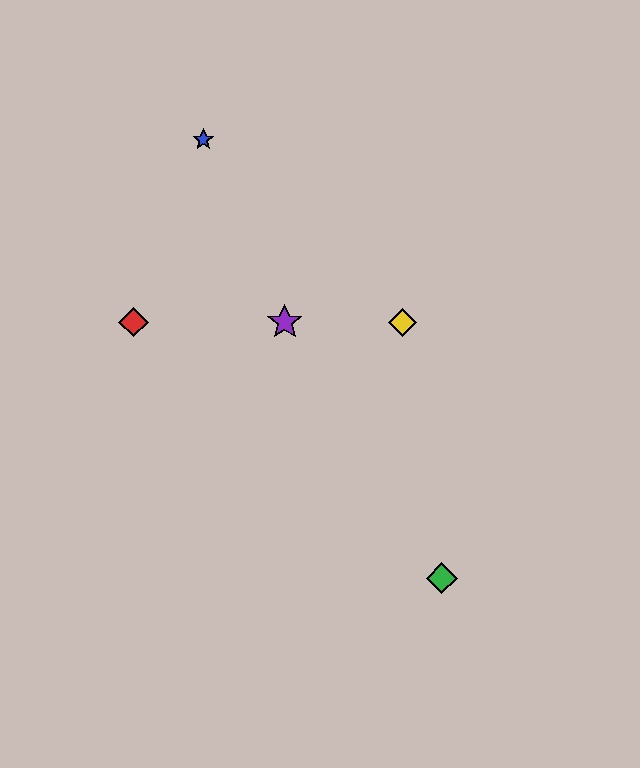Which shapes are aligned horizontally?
The red diamond, the yellow diamond, the purple star are aligned horizontally.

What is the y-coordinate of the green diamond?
The green diamond is at y≈578.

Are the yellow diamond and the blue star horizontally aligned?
No, the yellow diamond is at y≈322 and the blue star is at y≈140.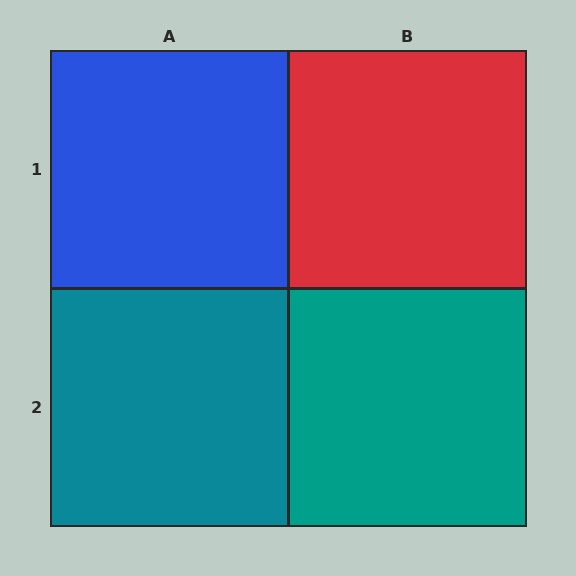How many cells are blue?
1 cell is blue.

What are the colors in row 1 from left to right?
Blue, red.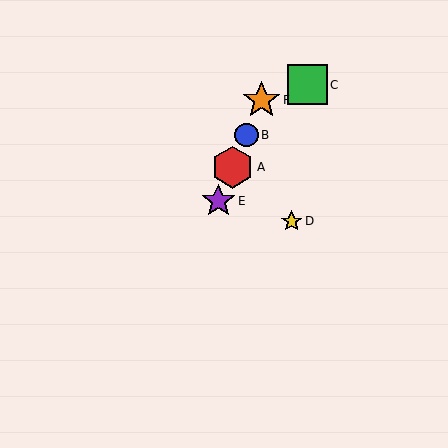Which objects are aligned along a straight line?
Objects A, B, E, F are aligned along a straight line.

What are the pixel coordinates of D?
Object D is at (292, 221).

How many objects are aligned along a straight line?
4 objects (A, B, E, F) are aligned along a straight line.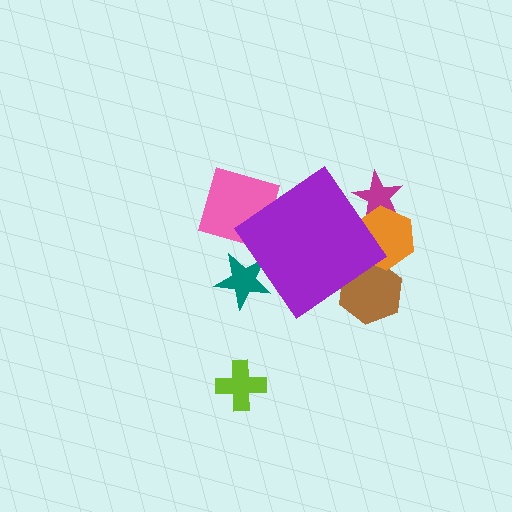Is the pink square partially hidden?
Yes, the pink square is partially hidden behind the purple diamond.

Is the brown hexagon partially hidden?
Yes, the brown hexagon is partially hidden behind the purple diamond.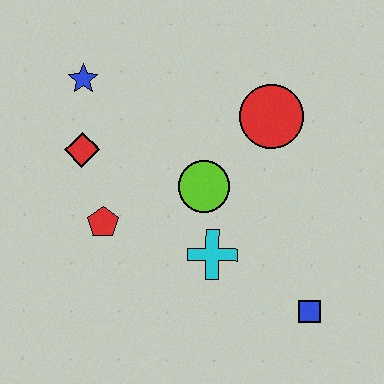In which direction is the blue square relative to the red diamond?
The blue square is to the right of the red diamond.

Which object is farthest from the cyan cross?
The blue star is farthest from the cyan cross.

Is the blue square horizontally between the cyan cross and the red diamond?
No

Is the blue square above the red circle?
No